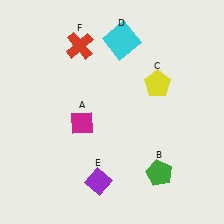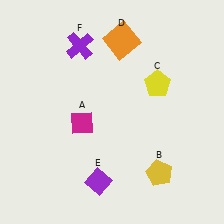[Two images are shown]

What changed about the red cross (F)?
In Image 1, F is red. In Image 2, it changed to purple.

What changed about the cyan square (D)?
In Image 1, D is cyan. In Image 2, it changed to orange.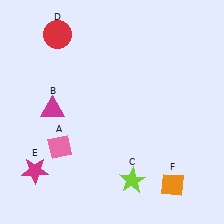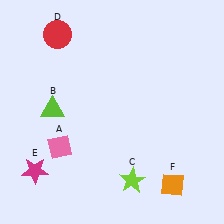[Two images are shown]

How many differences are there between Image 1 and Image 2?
There is 1 difference between the two images.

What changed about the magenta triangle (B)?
In Image 1, B is magenta. In Image 2, it changed to lime.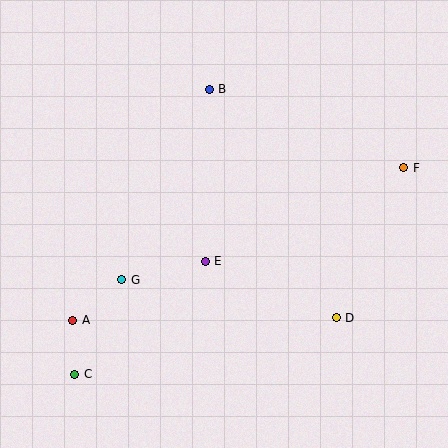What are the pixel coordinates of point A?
Point A is at (73, 320).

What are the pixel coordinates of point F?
Point F is at (404, 168).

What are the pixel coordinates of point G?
Point G is at (122, 280).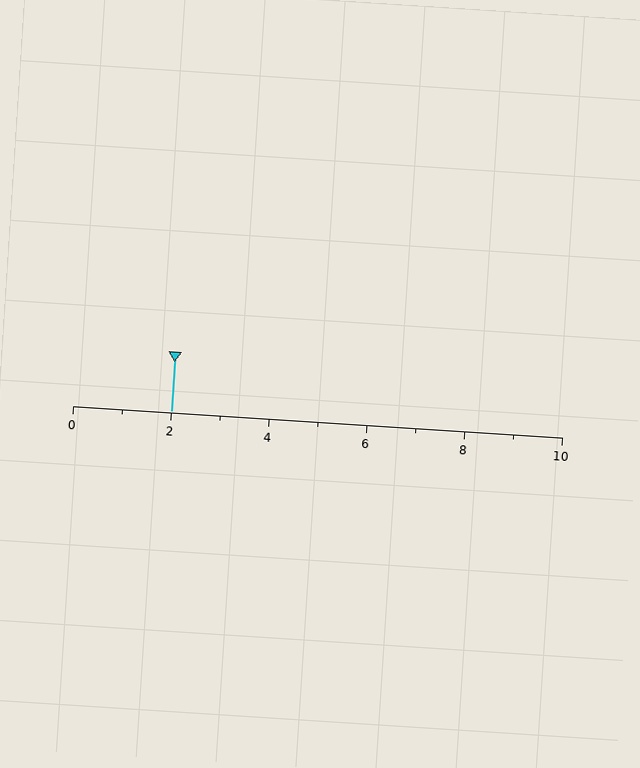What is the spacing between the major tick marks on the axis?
The major ticks are spaced 2 apart.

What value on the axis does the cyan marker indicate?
The marker indicates approximately 2.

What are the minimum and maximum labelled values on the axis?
The axis runs from 0 to 10.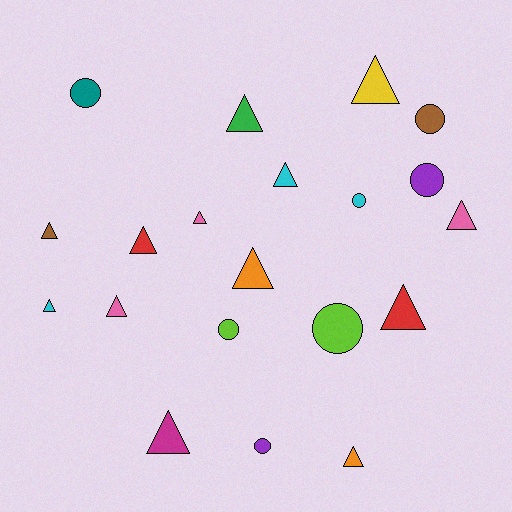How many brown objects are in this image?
There are 2 brown objects.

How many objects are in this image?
There are 20 objects.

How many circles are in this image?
There are 7 circles.